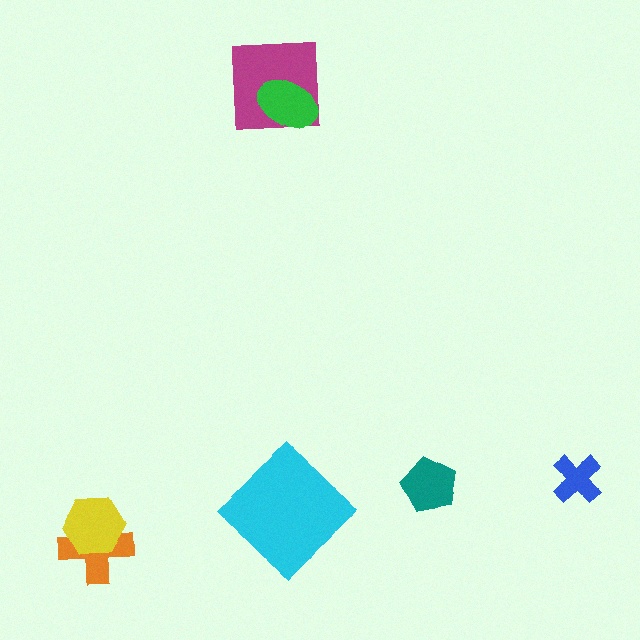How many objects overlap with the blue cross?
0 objects overlap with the blue cross.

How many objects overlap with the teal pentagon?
0 objects overlap with the teal pentagon.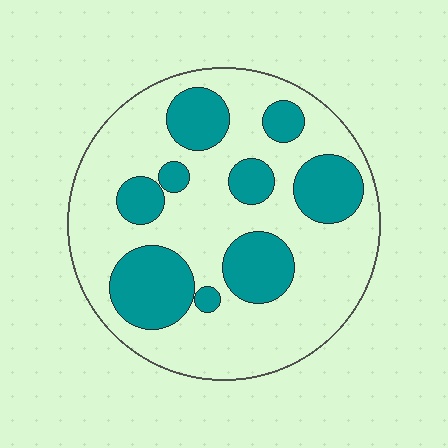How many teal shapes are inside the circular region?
9.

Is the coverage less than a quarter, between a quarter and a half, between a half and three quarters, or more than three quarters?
Between a quarter and a half.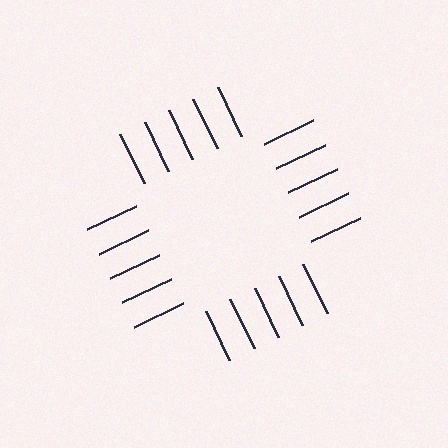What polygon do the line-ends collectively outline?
An illusory square — the line segments terminate on its edges but no continuous stroke is drawn.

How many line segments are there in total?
20 — 5 along each of the 4 edges.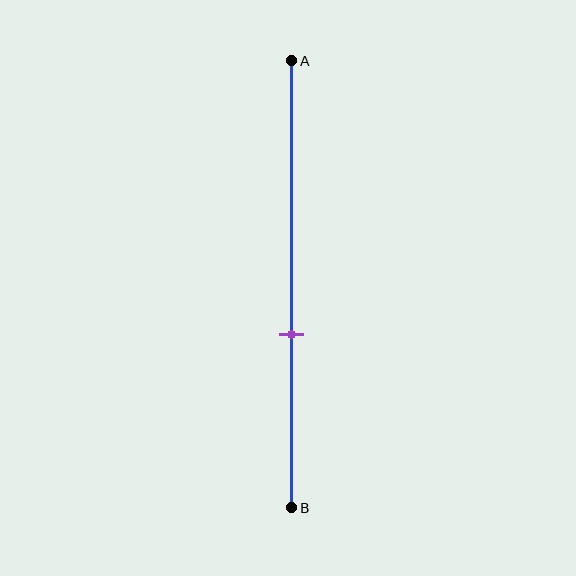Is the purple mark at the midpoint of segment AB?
No, the mark is at about 60% from A, not at the 50% midpoint.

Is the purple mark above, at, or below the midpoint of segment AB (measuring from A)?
The purple mark is below the midpoint of segment AB.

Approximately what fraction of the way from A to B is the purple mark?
The purple mark is approximately 60% of the way from A to B.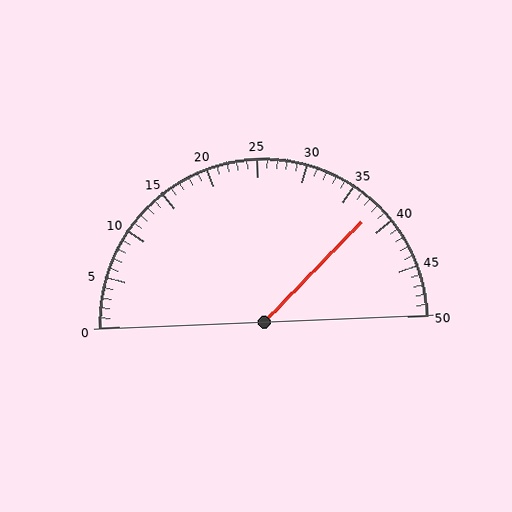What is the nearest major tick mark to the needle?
The nearest major tick mark is 40.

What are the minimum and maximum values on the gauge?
The gauge ranges from 0 to 50.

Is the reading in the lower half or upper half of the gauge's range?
The reading is in the upper half of the range (0 to 50).